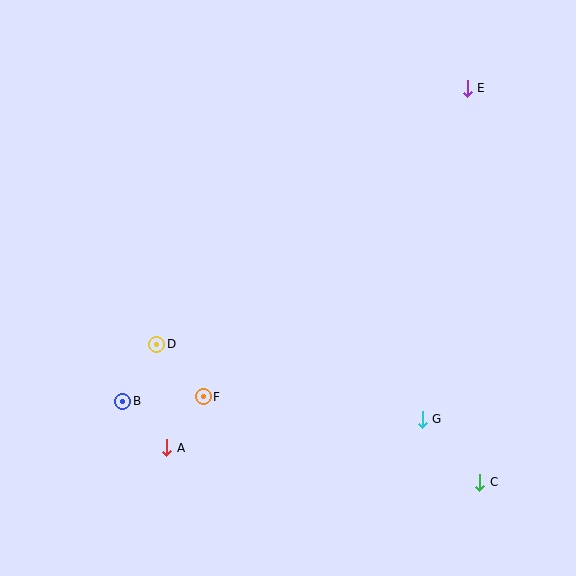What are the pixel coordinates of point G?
Point G is at (422, 419).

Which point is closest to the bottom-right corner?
Point C is closest to the bottom-right corner.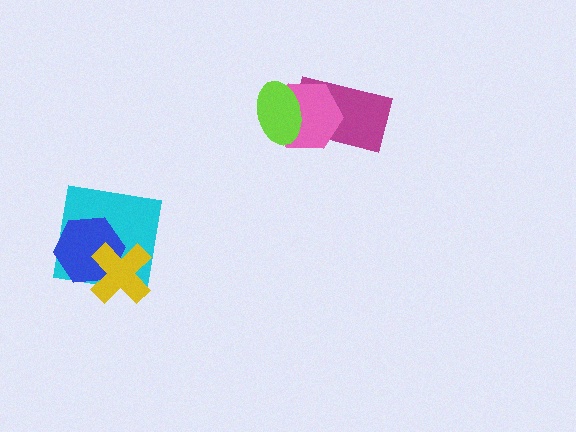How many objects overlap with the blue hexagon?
2 objects overlap with the blue hexagon.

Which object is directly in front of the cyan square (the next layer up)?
The blue hexagon is directly in front of the cyan square.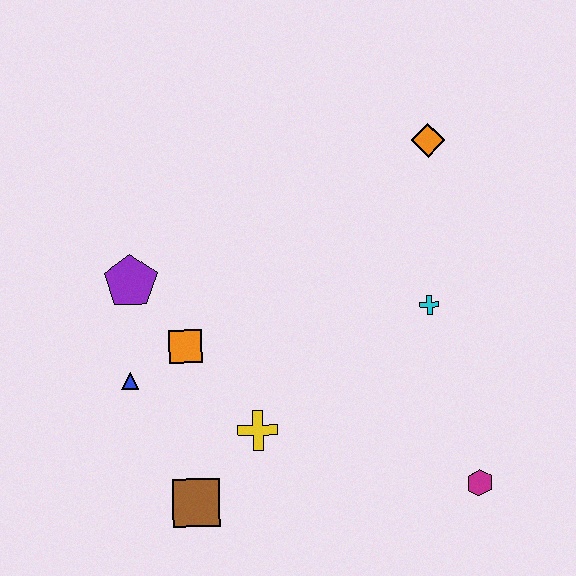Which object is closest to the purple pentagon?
The orange square is closest to the purple pentagon.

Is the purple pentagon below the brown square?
No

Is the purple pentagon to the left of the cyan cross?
Yes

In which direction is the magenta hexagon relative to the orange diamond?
The magenta hexagon is below the orange diamond.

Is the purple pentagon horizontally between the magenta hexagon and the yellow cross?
No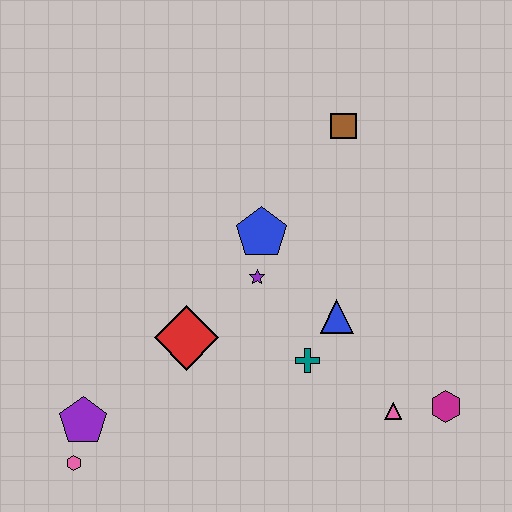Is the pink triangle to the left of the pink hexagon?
No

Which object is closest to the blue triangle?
The teal cross is closest to the blue triangle.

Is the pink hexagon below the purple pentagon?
Yes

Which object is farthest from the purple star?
The pink hexagon is farthest from the purple star.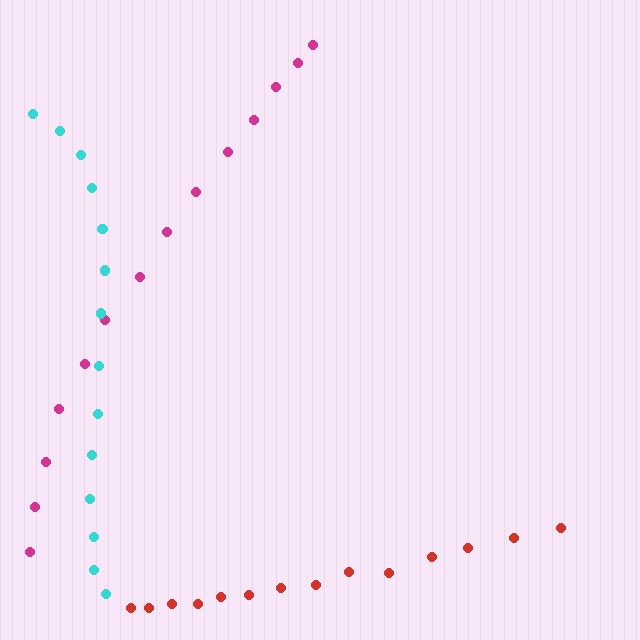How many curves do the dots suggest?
There are 3 distinct paths.